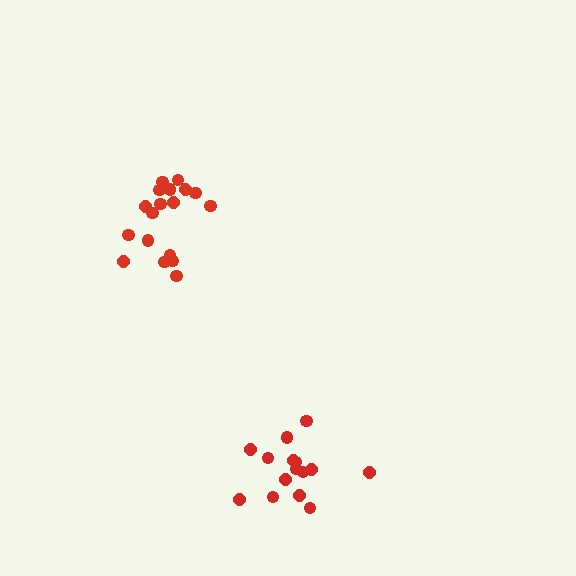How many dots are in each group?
Group 1: 18 dots, Group 2: 15 dots (33 total).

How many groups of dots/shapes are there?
There are 2 groups.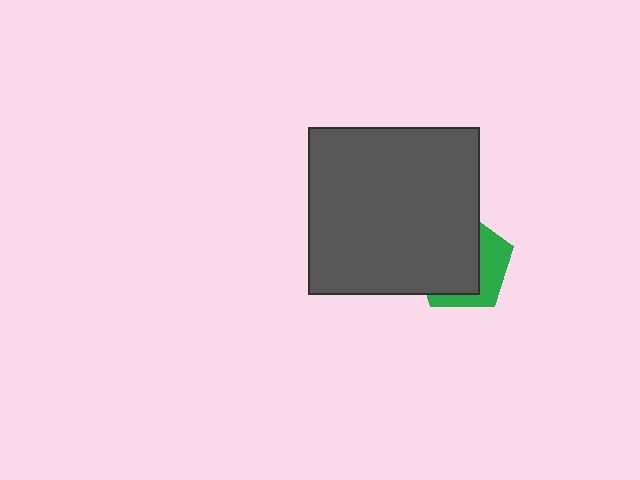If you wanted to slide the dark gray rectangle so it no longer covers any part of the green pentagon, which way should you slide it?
Slide it left — that is the most direct way to separate the two shapes.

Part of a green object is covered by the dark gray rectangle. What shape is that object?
It is a pentagon.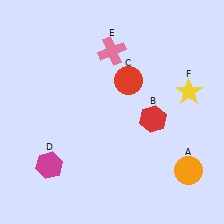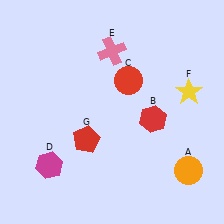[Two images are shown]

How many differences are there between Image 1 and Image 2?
There is 1 difference between the two images.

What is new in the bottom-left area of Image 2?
A red pentagon (G) was added in the bottom-left area of Image 2.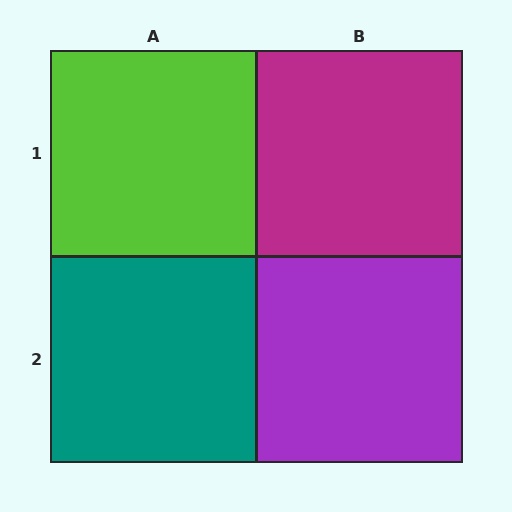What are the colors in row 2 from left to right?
Teal, purple.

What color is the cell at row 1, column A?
Lime.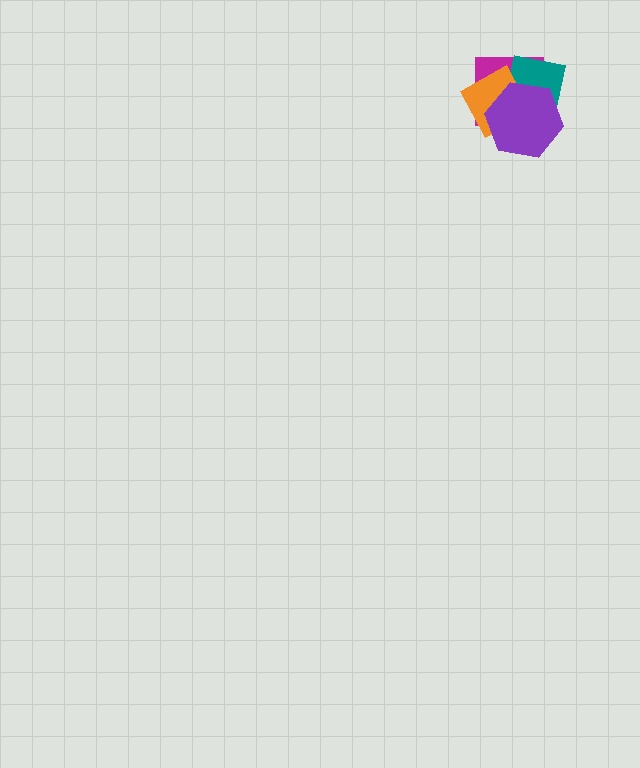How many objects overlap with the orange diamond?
3 objects overlap with the orange diamond.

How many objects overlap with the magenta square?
3 objects overlap with the magenta square.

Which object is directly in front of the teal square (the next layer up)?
The orange diamond is directly in front of the teal square.